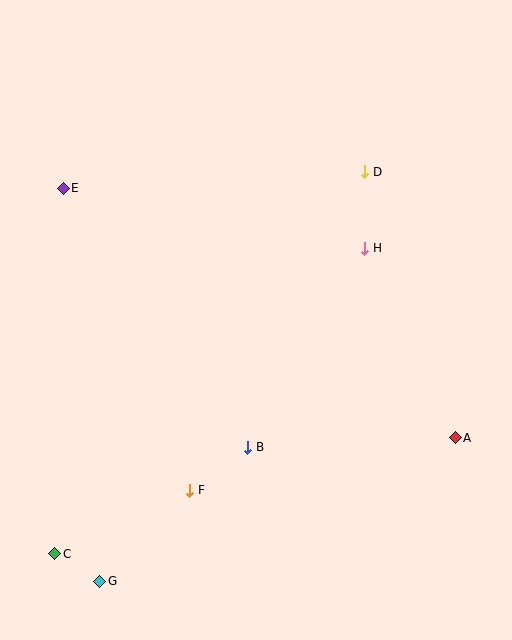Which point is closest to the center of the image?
Point B at (248, 447) is closest to the center.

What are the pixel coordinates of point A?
Point A is at (455, 438).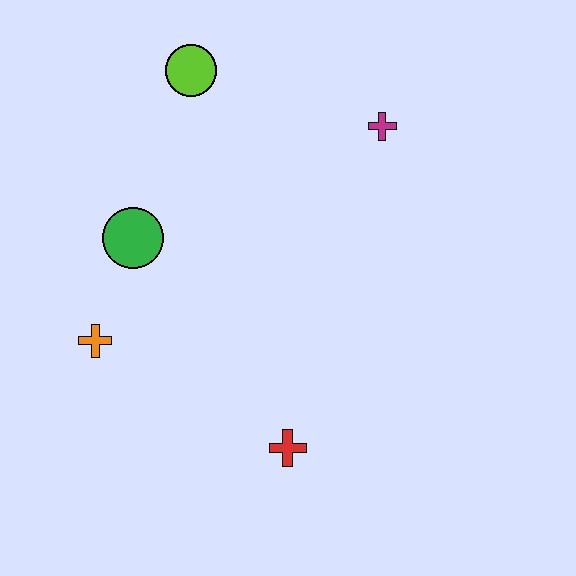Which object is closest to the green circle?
The orange cross is closest to the green circle.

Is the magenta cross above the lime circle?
No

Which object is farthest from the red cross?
The lime circle is farthest from the red cross.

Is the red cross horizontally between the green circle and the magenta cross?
Yes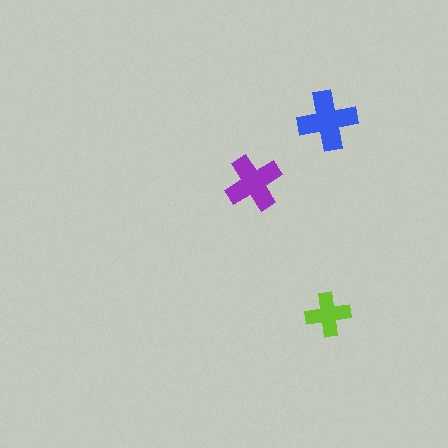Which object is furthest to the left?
The purple cross is leftmost.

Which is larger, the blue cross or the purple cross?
The blue one.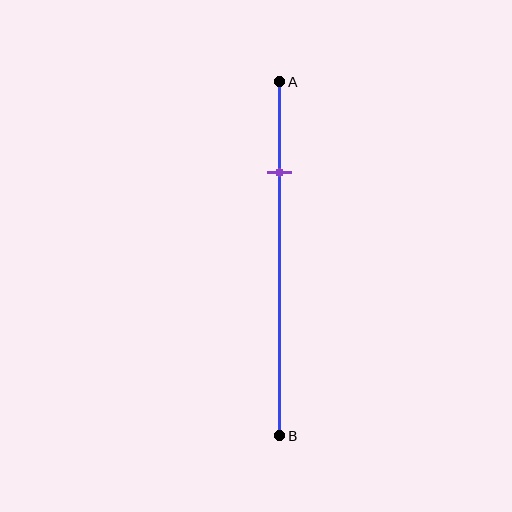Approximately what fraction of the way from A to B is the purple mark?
The purple mark is approximately 25% of the way from A to B.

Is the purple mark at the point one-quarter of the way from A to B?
Yes, the mark is approximately at the one-quarter point.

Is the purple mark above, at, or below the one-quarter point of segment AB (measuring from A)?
The purple mark is approximately at the one-quarter point of segment AB.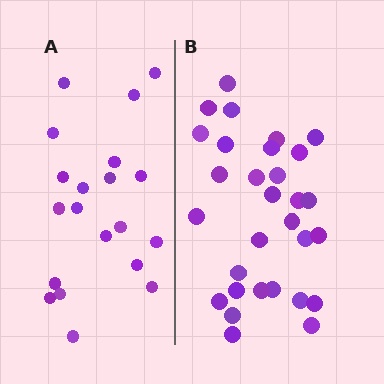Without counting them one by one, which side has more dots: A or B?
Region B (the right region) has more dots.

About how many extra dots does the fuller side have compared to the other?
Region B has roughly 10 or so more dots than region A.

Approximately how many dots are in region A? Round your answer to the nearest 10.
About 20 dots.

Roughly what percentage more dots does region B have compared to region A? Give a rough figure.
About 50% more.